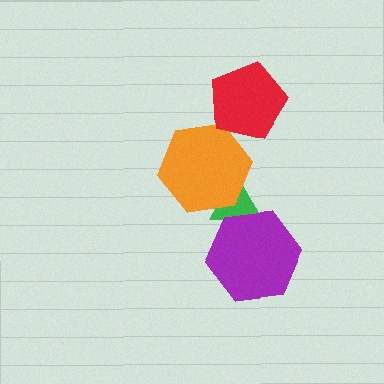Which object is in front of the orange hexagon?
The red pentagon is in front of the orange hexagon.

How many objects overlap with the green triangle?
2 objects overlap with the green triangle.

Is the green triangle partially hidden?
Yes, it is partially covered by another shape.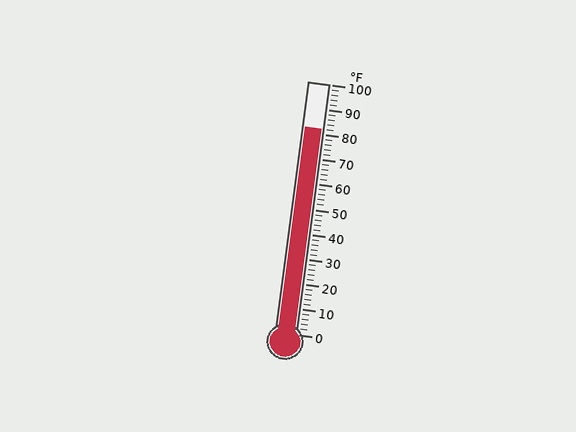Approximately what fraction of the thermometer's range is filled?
The thermometer is filled to approximately 80% of its range.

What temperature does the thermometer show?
The thermometer shows approximately 82°F.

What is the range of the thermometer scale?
The thermometer scale ranges from 0°F to 100°F.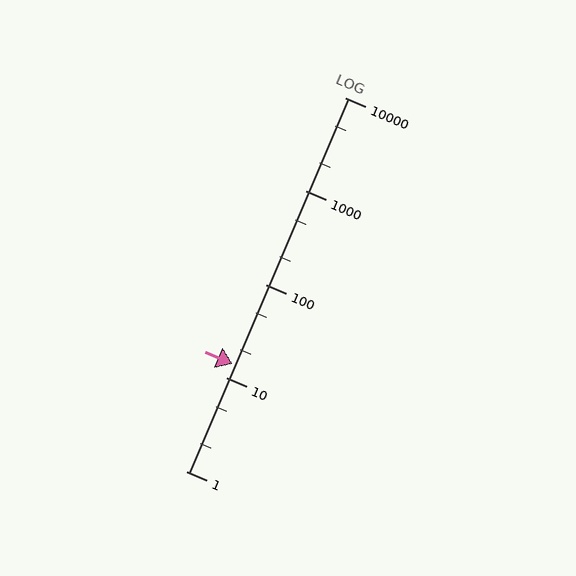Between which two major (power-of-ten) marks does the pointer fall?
The pointer is between 10 and 100.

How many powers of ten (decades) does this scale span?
The scale spans 4 decades, from 1 to 10000.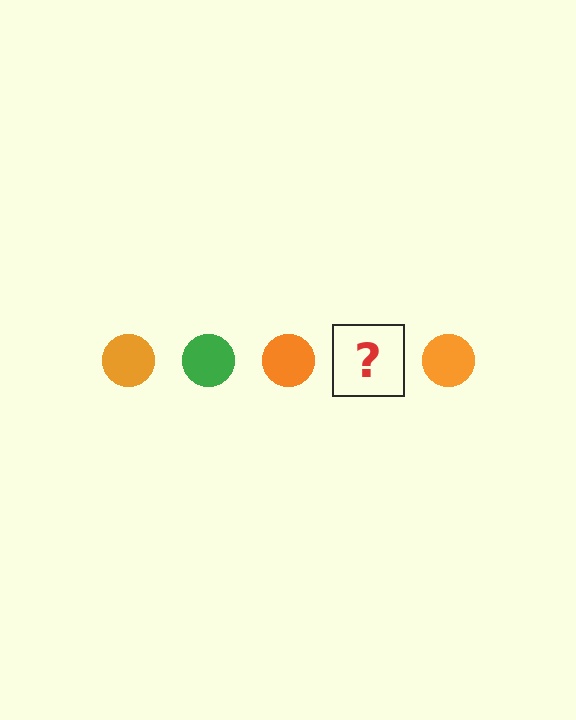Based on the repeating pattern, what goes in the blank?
The blank should be a green circle.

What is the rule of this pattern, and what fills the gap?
The rule is that the pattern cycles through orange, green circles. The gap should be filled with a green circle.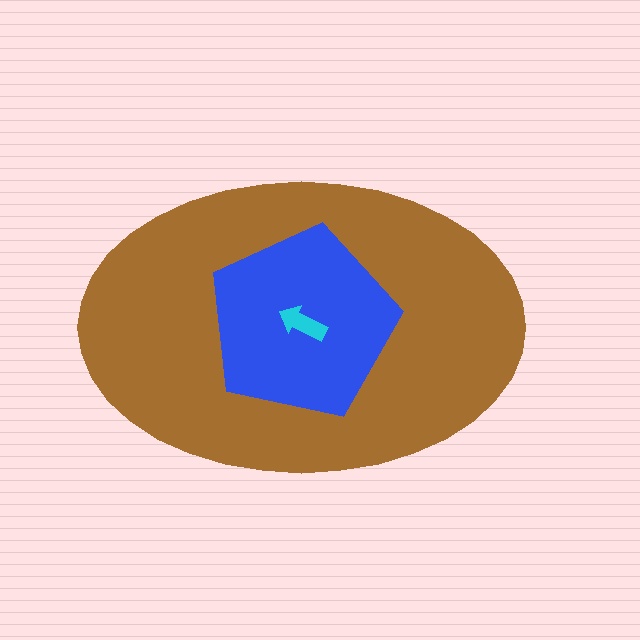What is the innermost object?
The cyan arrow.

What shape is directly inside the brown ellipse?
The blue pentagon.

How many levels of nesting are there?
3.